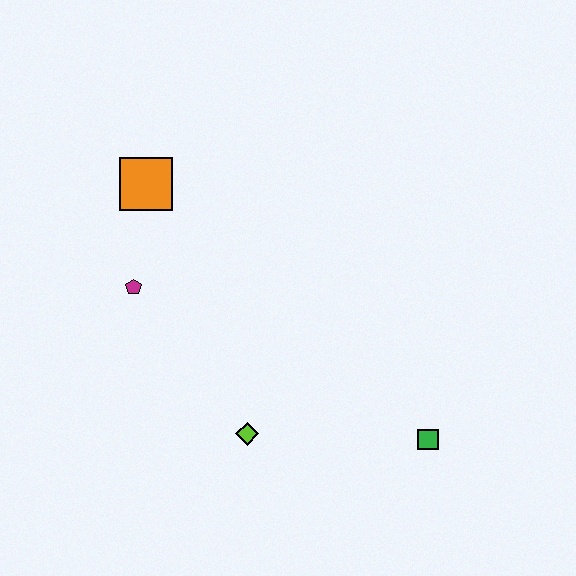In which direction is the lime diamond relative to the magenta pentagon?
The lime diamond is below the magenta pentagon.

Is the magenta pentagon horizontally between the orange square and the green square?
No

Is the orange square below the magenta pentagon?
No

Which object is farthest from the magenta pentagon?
The green square is farthest from the magenta pentagon.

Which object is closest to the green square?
The lime diamond is closest to the green square.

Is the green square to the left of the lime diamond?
No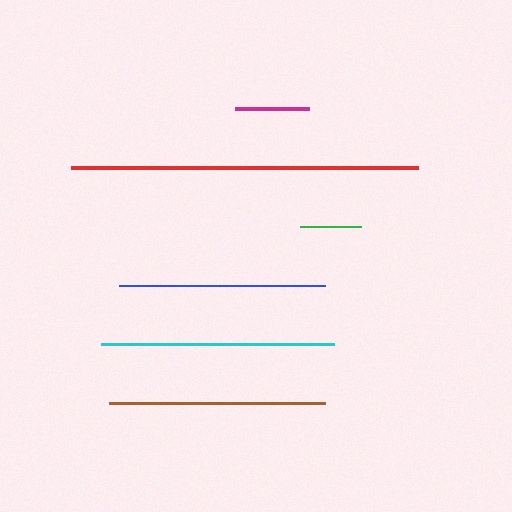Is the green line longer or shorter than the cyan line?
The cyan line is longer than the green line.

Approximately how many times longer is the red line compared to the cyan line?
The red line is approximately 1.5 times the length of the cyan line.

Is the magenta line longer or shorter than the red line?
The red line is longer than the magenta line.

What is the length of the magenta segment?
The magenta segment is approximately 74 pixels long.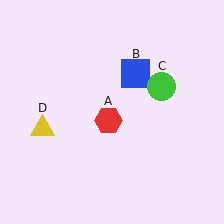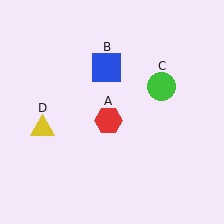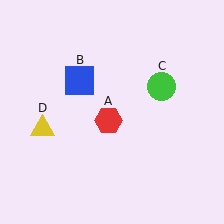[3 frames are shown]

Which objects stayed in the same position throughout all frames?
Red hexagon (object A) and green circle (object C) and yellow triangle (object D) remained stationary.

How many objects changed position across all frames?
1 object changed position: blue square (object B).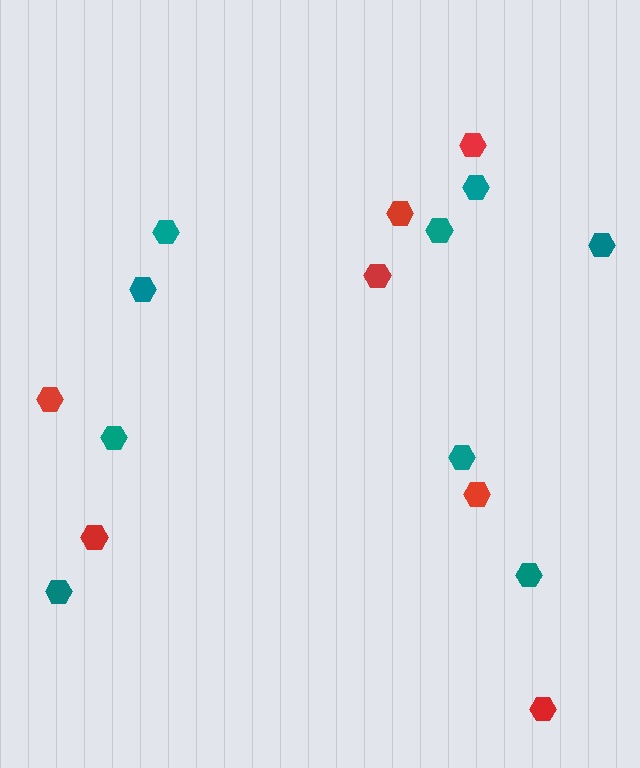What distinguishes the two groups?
There are 2 groups: one group of red hexagons (7) and one group of teal hexagons (9).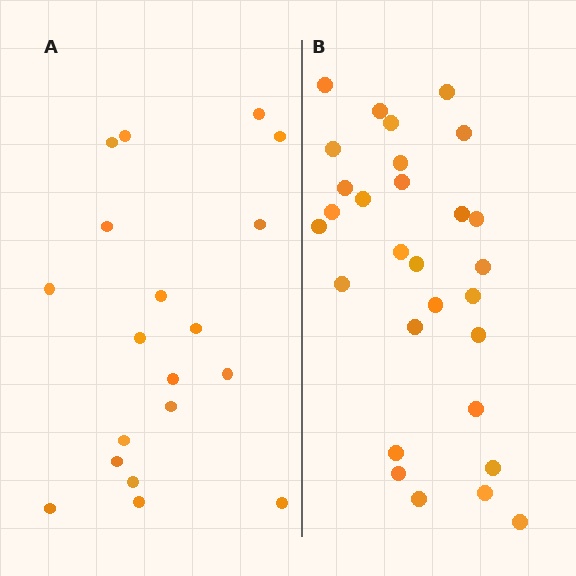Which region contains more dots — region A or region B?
Region B (the right region) has more dots.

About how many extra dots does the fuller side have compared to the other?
Region B has roughly 10 or so more dots than region A.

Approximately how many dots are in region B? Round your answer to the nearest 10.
About 30 dots. (The exact count is 29, which rounds to 30.)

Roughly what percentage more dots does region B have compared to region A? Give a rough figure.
About 55% more.